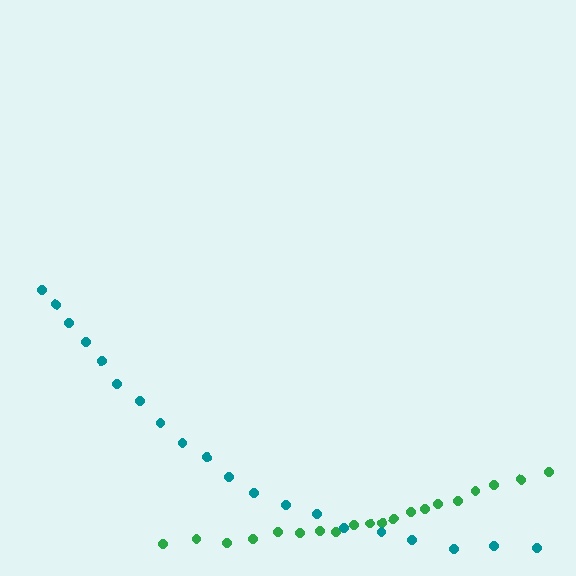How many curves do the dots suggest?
There are 2 distinct paths.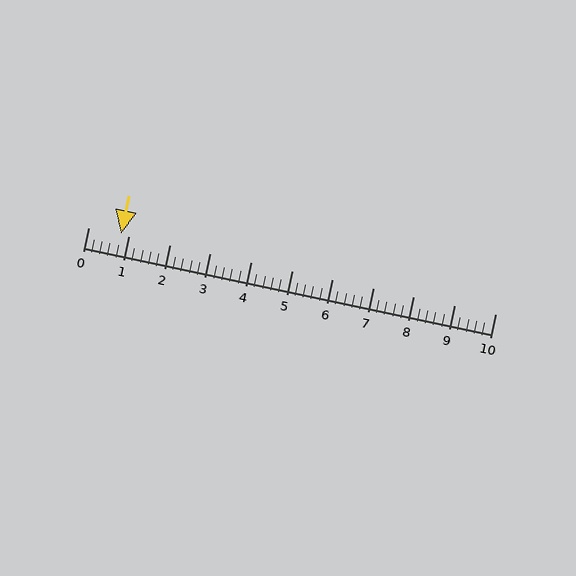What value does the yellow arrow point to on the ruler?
The yellow arrow points to approximately 0.8.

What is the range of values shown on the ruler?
The ruler shows values from 0 to 10.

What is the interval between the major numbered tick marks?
The major tick marks are spaced 1 units apart.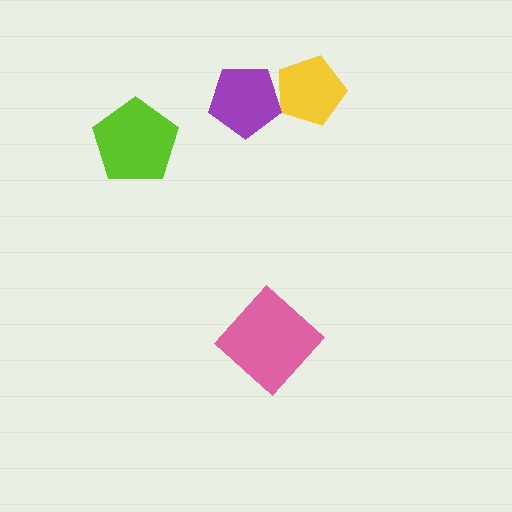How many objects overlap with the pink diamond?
0 objects overlap with the pink diamond.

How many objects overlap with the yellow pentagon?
1 object overlaps with the yellow pentagon.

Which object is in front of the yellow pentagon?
The purple pentagon is in front of the yellow pentagon.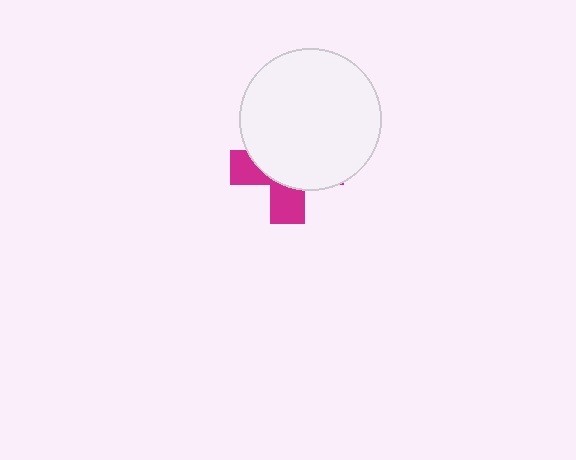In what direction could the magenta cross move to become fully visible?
The magenta cross could move down. That would shift it out from behind the white circle entirely.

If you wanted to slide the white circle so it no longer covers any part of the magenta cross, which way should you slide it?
Slide it up — that is the most direct way to separate the two shapes.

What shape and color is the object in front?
The object in front is a white circle.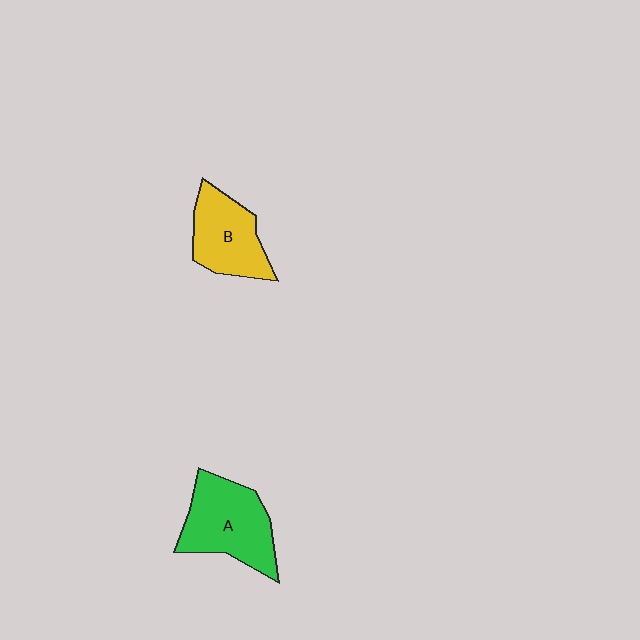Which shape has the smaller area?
Shape B (yellow).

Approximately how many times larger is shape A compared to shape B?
Approximately 1.3 times.